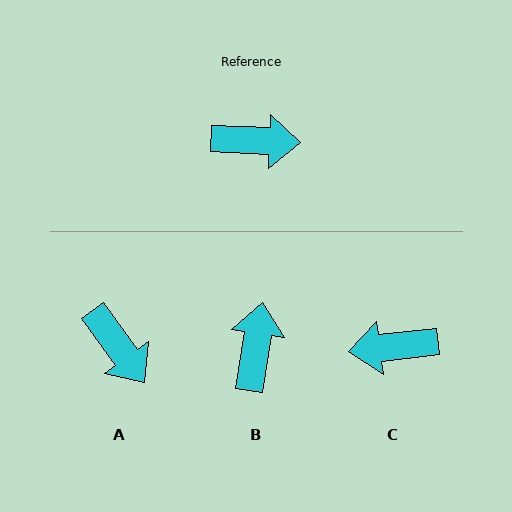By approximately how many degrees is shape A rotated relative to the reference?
Approximately 51 degrees clockwise.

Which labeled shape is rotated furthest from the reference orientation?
C, about 171 degrees away.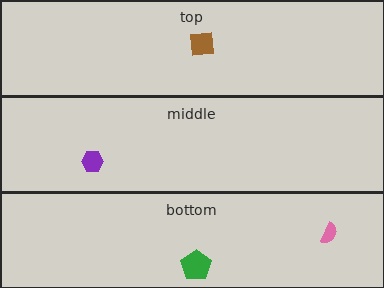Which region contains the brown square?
The top region.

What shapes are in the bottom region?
The green pentagon, the pink semicircle.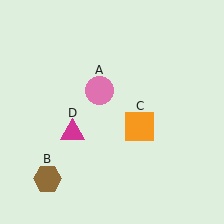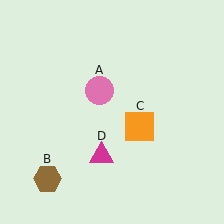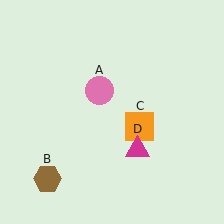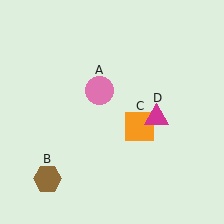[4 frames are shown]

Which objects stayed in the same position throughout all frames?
Pink circle (object A) and brown hexagon (object B) and orange square (object C) remained stationary.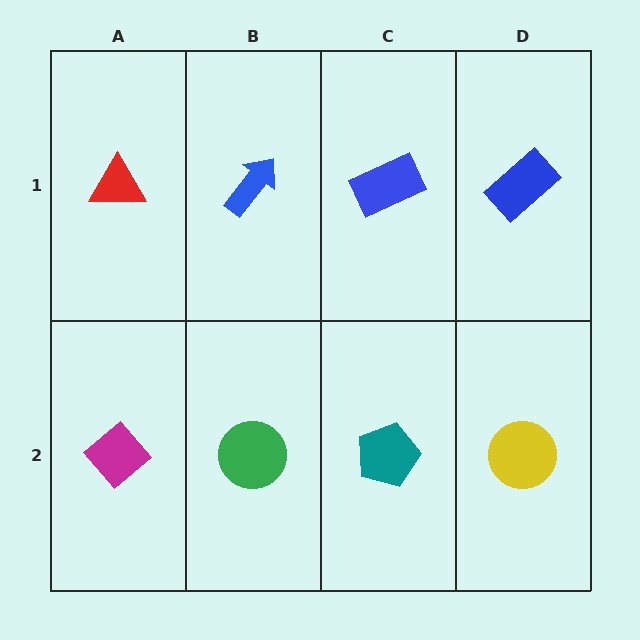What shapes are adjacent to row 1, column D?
A yellow circle (row 2, column D), a blue rectangle (row 1, column C).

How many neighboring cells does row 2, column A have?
2.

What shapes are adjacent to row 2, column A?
A red triangle (row 1, column A), a green circle (row 2, column B).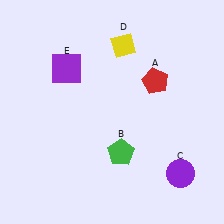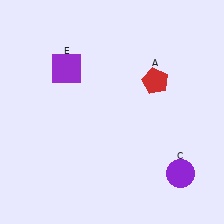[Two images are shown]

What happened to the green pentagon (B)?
The green pentagon (B) was removed in Image 2. It was in the bottom-right area of Image 1.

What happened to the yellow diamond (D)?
The yellow diamond (D) was removed in Image 2. It was in the top-right area of Image 1.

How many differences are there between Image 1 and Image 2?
There are 2 differences between the two images.